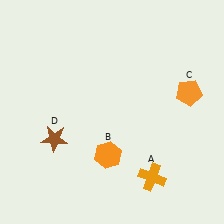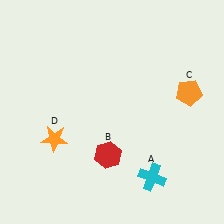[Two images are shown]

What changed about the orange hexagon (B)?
In Image 1, B is orange. In Image 2, it changed to red.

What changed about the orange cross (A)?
In Image 1, A is orange. In Image 2, it changed to cyan.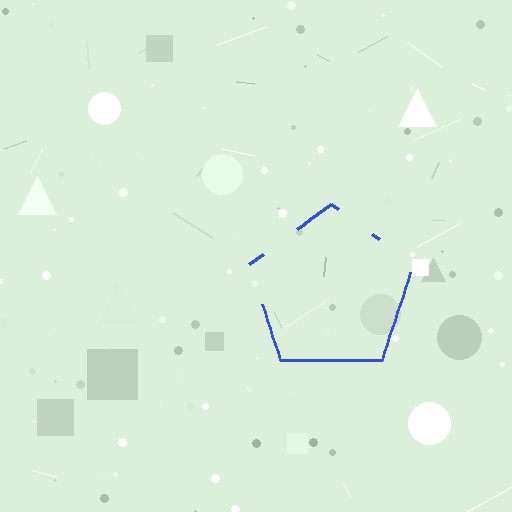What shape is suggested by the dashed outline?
The dashed outline suggests a pentagon.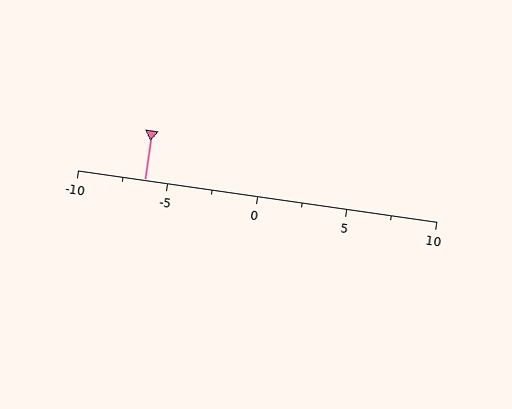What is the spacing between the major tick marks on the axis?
The major ticks are spaced 5 apart.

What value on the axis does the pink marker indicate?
The marker indicates approximately -6.2.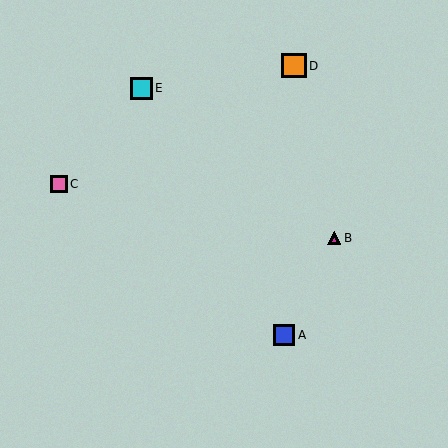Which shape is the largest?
The orange square (labeled D) is the largest.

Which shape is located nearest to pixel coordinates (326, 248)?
The magenta triangle (labeled B) at (334, 238) is nearest to that location.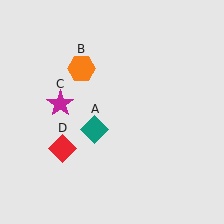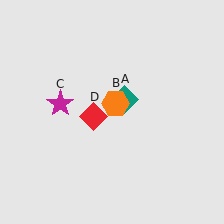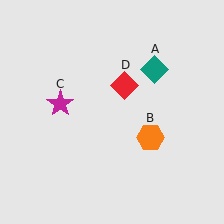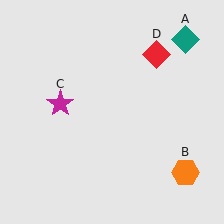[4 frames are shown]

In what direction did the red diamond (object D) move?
The red diamond (object D) moved up and to the right.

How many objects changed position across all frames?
3 objects changed position: teal diamond (object A), orange hexagon (object B), red diamond (object D).